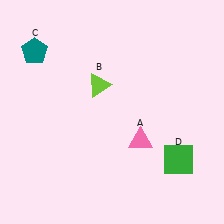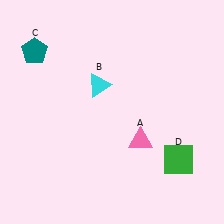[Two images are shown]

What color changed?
The triangle (B) changed from lime in Image 1 to cyan in Image 2.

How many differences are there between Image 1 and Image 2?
There is 1 difference between the two images.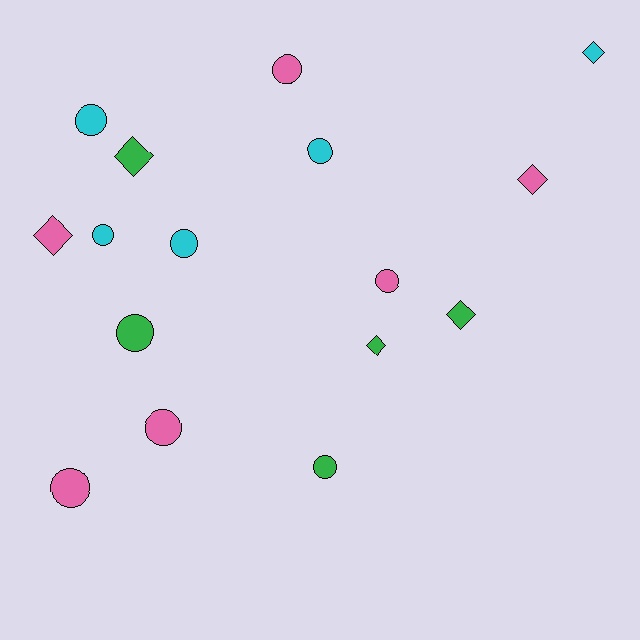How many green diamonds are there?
There are 3 green diamonds.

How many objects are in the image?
There are 16 objects.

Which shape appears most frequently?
Circle, with 10 objects.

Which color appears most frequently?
Pink, with 6 objects.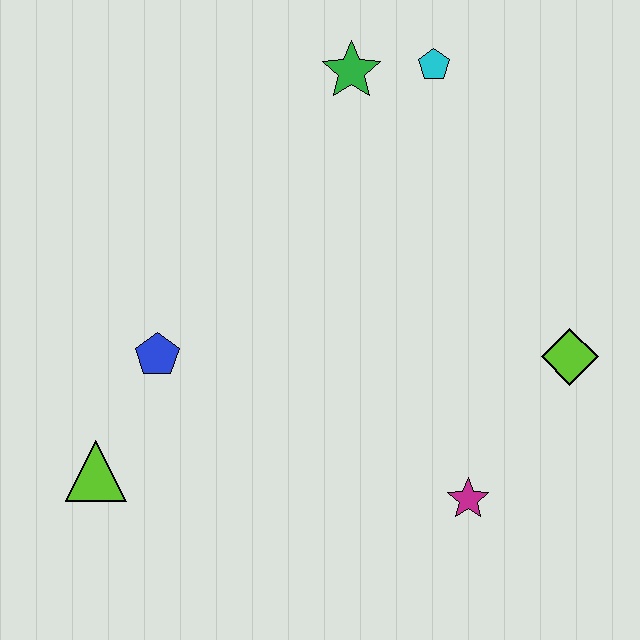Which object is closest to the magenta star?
The lime diamond is closest to the magenta star.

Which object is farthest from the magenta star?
The green star is farthest from the magenta star.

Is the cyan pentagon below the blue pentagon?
No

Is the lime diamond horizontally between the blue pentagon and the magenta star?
No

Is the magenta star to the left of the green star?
No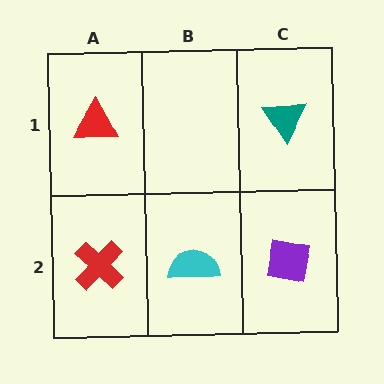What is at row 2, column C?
A purple square.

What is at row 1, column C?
A teal triangle.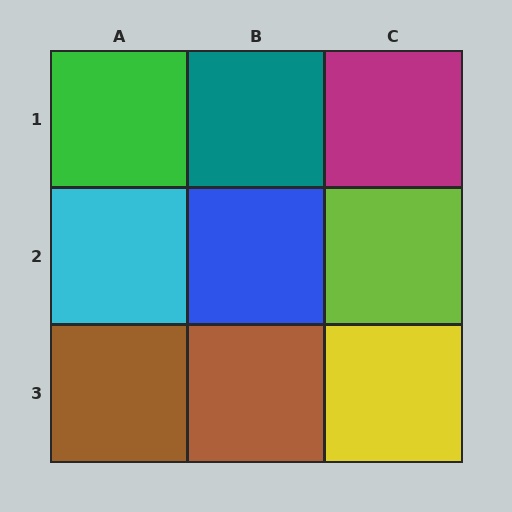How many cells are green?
1 cell is green.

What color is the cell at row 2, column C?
Lime.